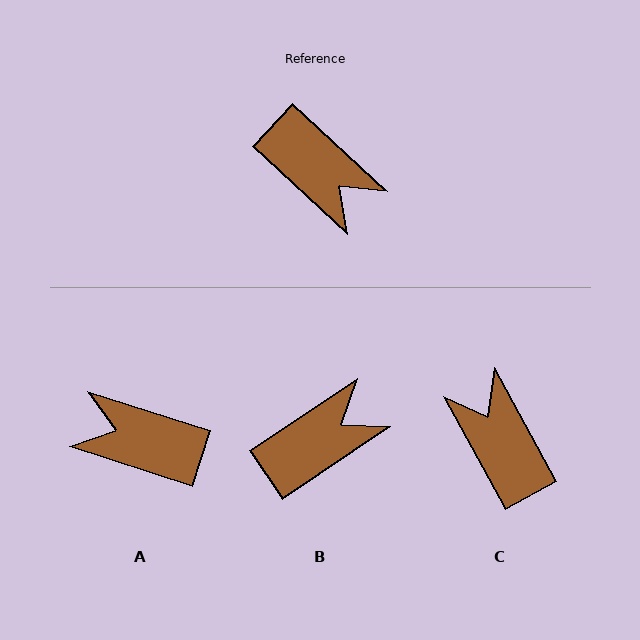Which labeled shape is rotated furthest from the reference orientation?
C, about 162 degrees away.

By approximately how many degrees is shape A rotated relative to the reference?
Approximately 155 degrees clockwise.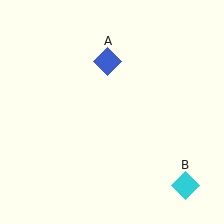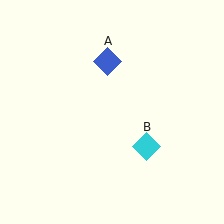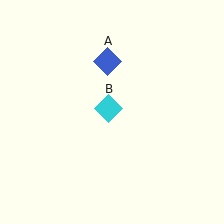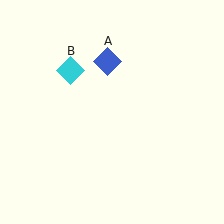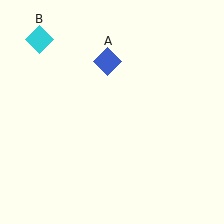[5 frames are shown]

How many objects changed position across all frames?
1 object changed position: cyan diamond (object B).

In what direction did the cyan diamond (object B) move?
The cyan diamond (object B) moved up and to the left.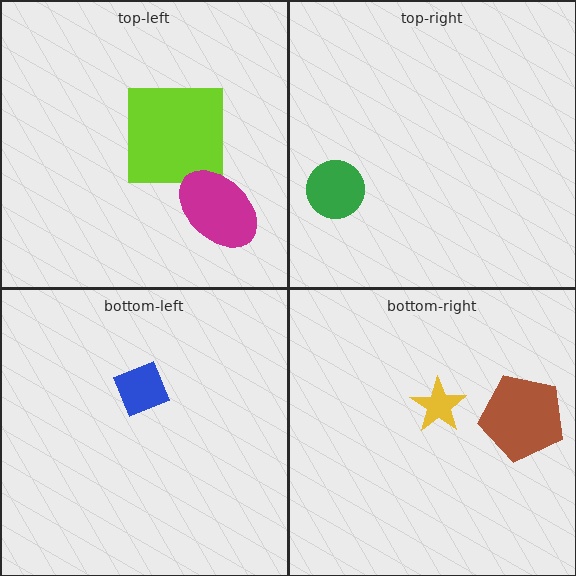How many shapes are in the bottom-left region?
1.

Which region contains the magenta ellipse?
The top-left region.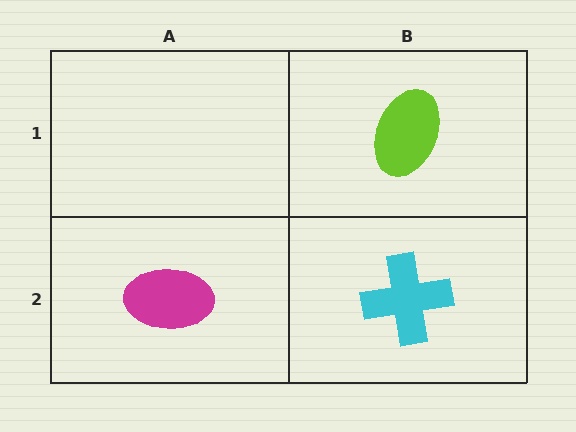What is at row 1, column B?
A lime ellipse.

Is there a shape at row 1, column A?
No, that cell is empty.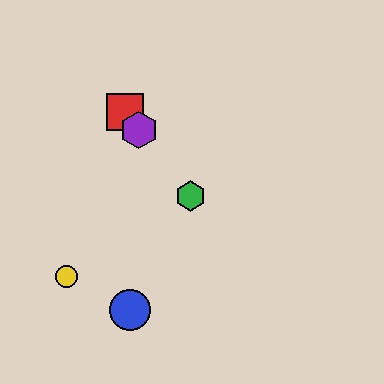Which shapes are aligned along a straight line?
The red square, the green hexagon, the purple hexagon are aligned along a straight line.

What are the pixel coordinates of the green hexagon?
The green hexagon is at (190, 196).